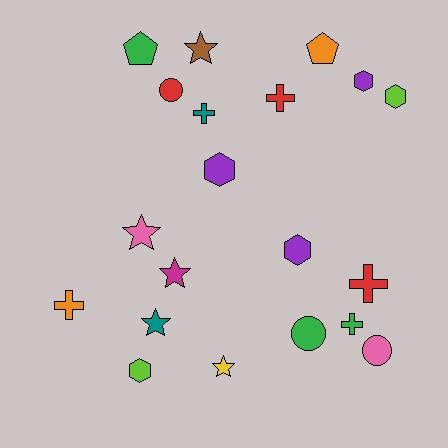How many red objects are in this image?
There are 3 red objects.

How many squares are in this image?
There are no squares.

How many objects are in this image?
There are 20 objects.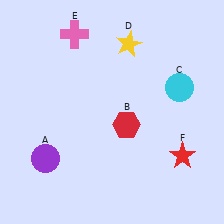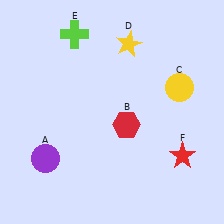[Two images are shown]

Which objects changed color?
C changed from cyan to yellow. E changed from pink to lime.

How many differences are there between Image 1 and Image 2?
There are 2 differences between the two images.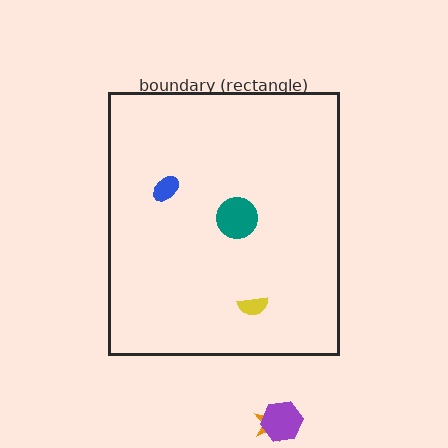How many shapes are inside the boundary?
3 inside, 2 outside.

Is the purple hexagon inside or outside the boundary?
Outside.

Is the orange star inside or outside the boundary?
Outside.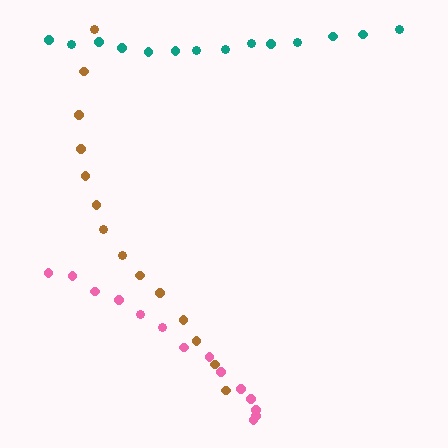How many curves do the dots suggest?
There are 3 distinct paths.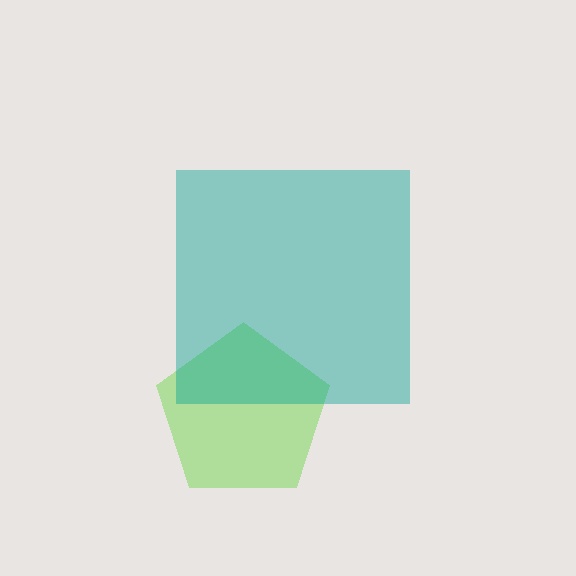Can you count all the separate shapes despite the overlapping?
Yes, there are 2 separate shapes.